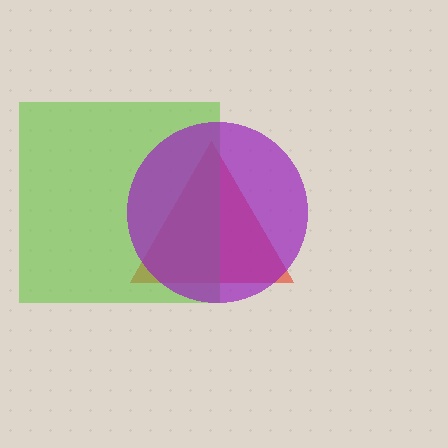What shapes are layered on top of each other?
The layered shapes are: a red triangle, a lime square, a purple circle.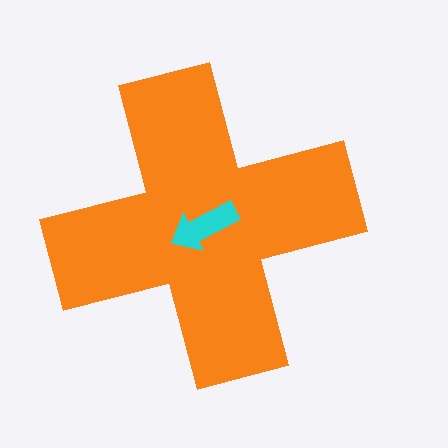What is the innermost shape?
The cyan arrow.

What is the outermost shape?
The orange cross.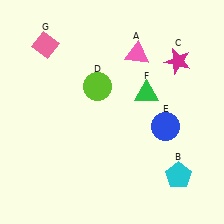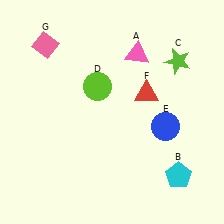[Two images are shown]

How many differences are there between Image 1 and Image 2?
There are 2 differences between the two images.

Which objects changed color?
C changed from magenta to lime. F changed from green to red.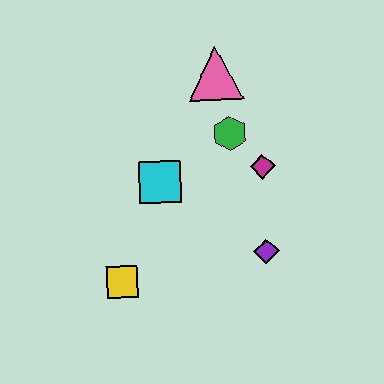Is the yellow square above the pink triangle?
No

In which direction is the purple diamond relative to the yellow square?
The purple diamond is to the right of the yellow square.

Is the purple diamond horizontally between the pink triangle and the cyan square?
No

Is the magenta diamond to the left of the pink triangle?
No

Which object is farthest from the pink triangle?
The yellow square is farthest from the pink triangle.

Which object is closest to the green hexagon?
The magenta diamond is closest to the green hexagon.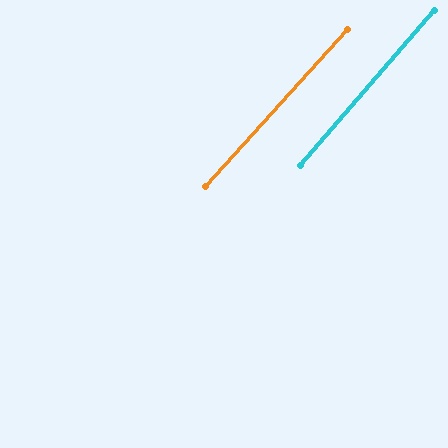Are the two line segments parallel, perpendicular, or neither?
Parallel — their directions differ by only 1.2°.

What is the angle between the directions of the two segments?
Approximately 1 degree.